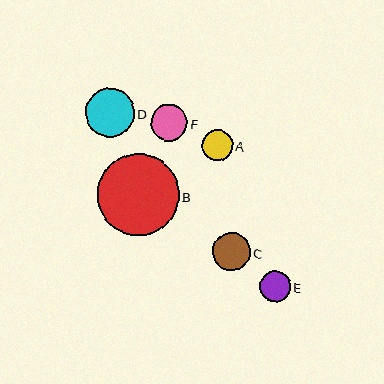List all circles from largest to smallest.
From largest to smallest: B, D, C, F, E, A.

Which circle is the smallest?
Circle A is the smallest with a size of approximately 31 pixels.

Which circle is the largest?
Circle B is the largest with a size of approximately 82 pixels.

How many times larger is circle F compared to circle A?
Circle F is approximately 1.2 times the size of circle A.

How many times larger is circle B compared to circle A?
Circle B is approximately 2.6 times the size of circle A.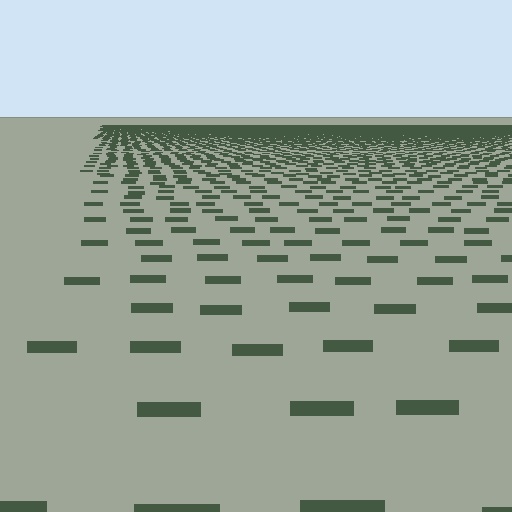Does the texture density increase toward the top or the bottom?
Density increases toward the top.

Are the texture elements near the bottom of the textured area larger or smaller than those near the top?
Larger. Near the bottom, elements are closer to the viewer and appear at a bigger on-screen size.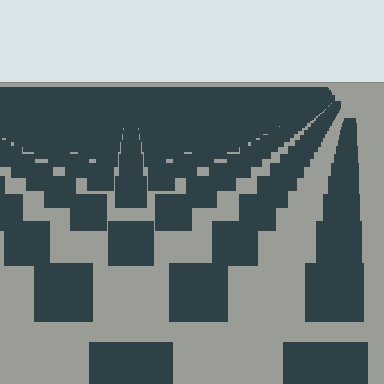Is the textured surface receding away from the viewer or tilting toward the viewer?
The surface is receding away from the viewer. Texture elements get smaller and denser toward the top.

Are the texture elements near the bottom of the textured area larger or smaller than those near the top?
Larger. Near the bottom, elements are closer to the viewer and appear at a bigger on-screen size.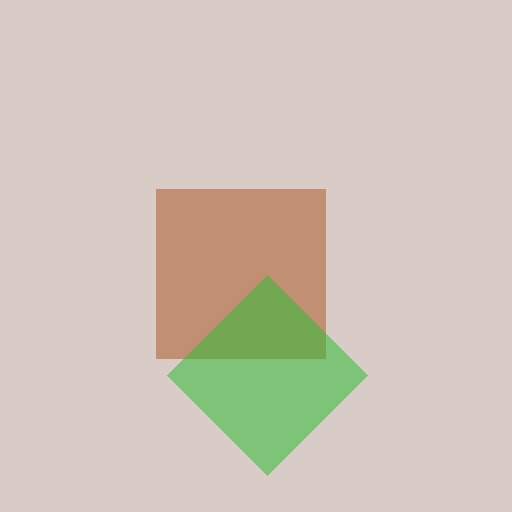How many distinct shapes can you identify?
There are 2 distinct shapes: a brown square, a green diamond.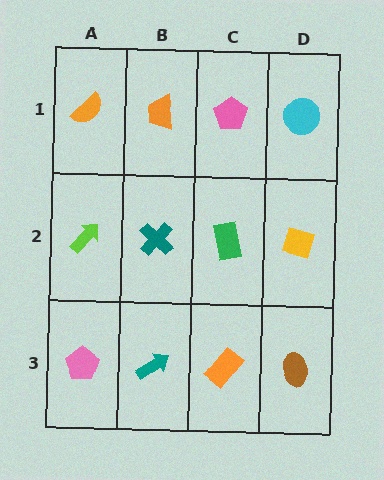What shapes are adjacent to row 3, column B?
A teal cross (row 2, column B), a pink pentagon (row 3, column A), an orange rectangle (row 3, column C).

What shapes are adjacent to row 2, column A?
An orange semicircle (row 1, column A), a pink pentagon (row 3, column A), a teal cross (row 2, column B).